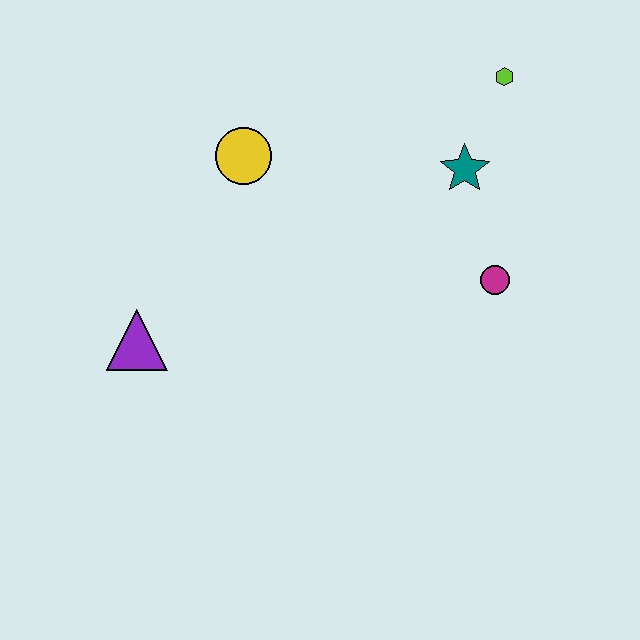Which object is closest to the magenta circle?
The teal star is closest to the magenta circle.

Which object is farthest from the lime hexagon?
The purple triangle is farthest from the lime hexagon.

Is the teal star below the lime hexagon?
Yes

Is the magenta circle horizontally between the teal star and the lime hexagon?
Yes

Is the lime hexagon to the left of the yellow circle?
No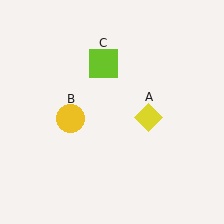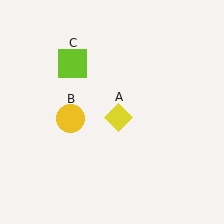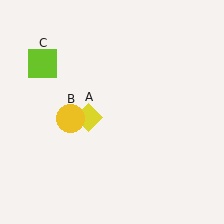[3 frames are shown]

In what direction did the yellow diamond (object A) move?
The yellow diamond (object A) moved left.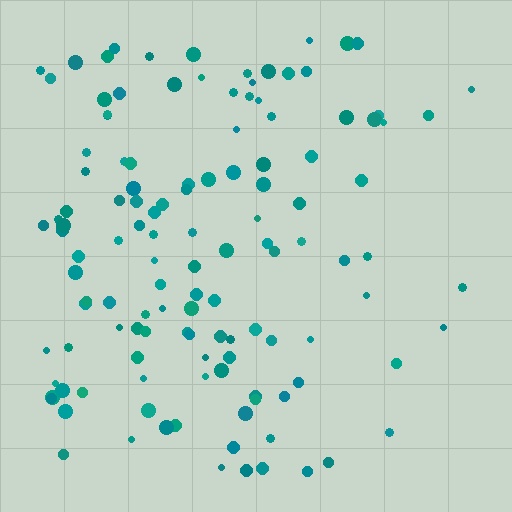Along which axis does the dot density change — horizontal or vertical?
Horizontal.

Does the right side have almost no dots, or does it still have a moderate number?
Still a moderate number, just noticeably fewer than the left.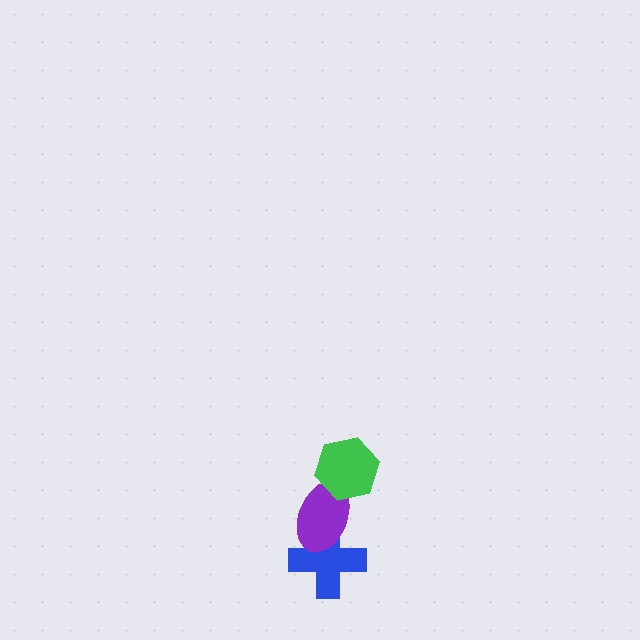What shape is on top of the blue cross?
The purple ellipse is on top of the blue cross.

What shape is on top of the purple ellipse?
The green hexagon is on top of the purple ellipse.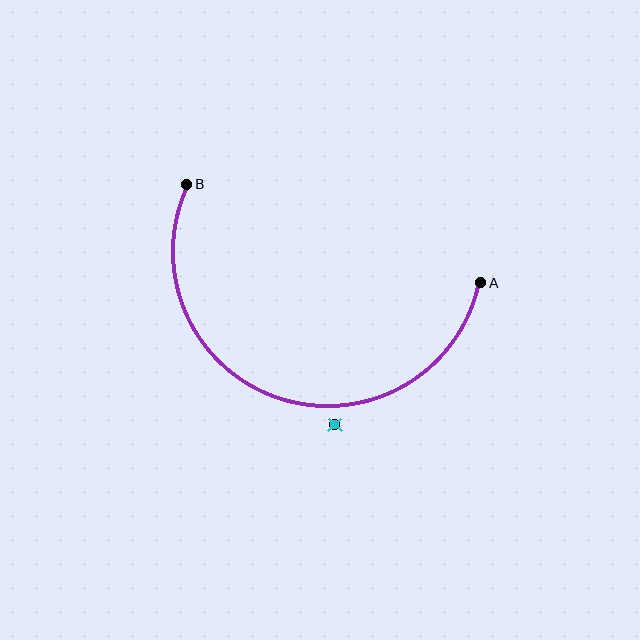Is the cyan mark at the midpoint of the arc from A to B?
No — the cyan mark does not lie on the arc at all. It sits slightly outside the curve.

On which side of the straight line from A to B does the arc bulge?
The arc bulges below the straight line connecting A and B.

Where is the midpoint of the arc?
The arc midpoint is the point on the curve farthest from the straight line joining A and B. It sits below that line.